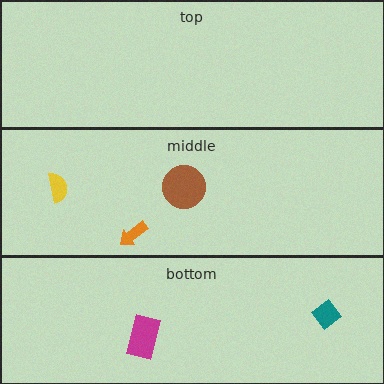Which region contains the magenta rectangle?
The bottom region.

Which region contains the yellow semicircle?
The middle region.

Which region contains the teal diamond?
The bottom region.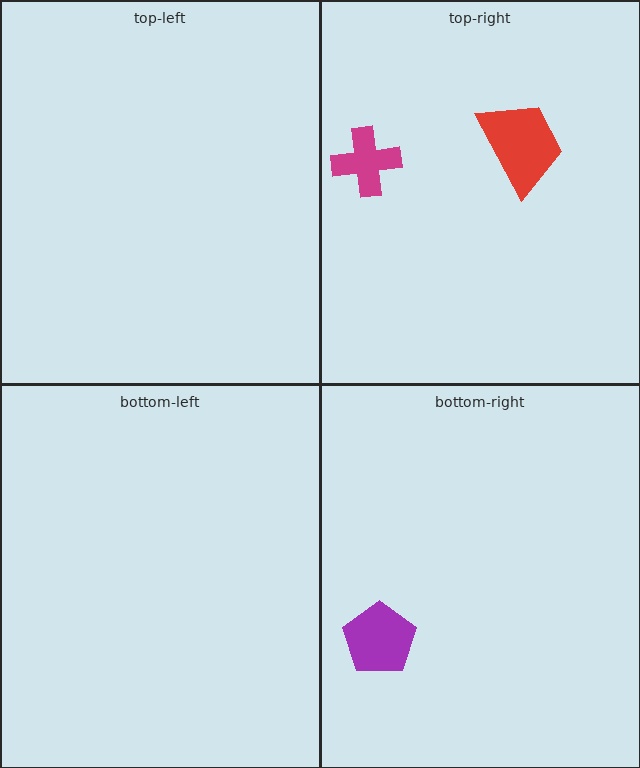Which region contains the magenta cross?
The top-right region.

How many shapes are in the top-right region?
2.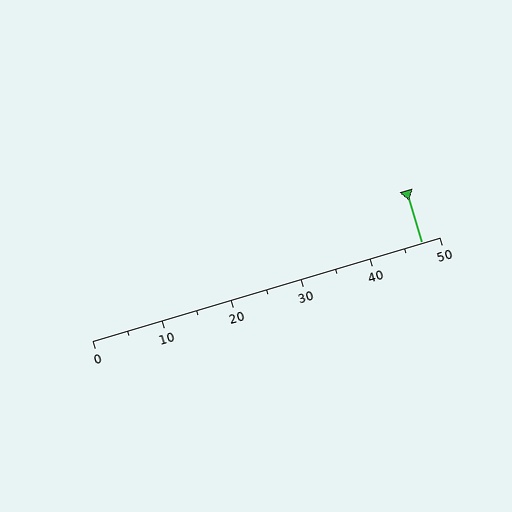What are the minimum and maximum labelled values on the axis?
The axis runs from 0 to 50.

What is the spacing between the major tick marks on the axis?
The major ticks are spaced 10 apart.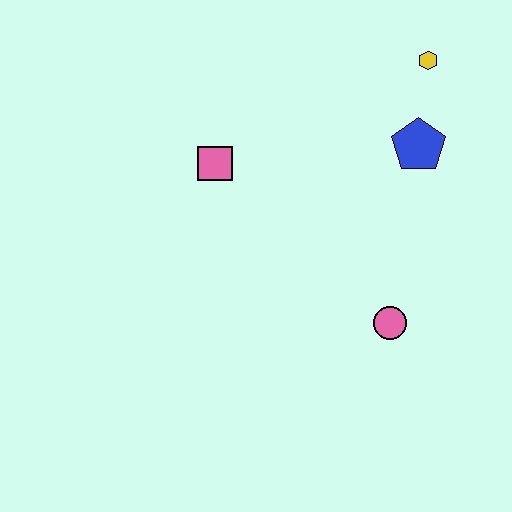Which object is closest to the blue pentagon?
The yellow hexagon is closest to the blue pentagon.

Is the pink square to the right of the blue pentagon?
No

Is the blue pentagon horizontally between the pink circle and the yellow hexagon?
Yes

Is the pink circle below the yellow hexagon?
Yes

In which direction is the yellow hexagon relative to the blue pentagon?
The yellow hexagon is above the blue pentagon.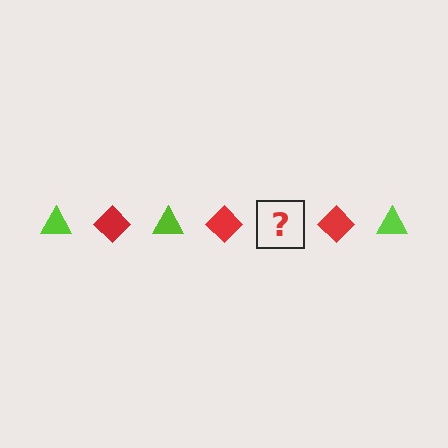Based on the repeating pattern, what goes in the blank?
The blank should be a lime triangle.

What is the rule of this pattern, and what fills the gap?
The rule is that the pattern alternates between lime triangle and red diamond. The gap should be filled with a lime triangle.